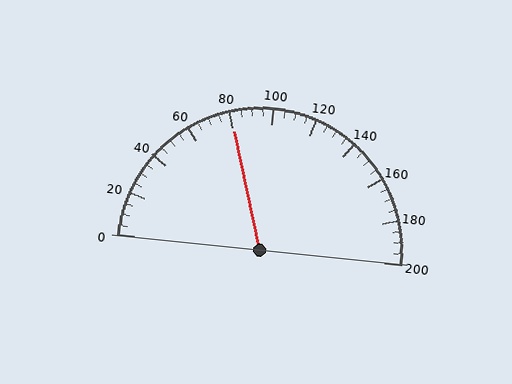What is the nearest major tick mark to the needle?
The nearest major tick mark is 80.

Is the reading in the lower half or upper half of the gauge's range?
The reading is in the lower half of the range (0 to 200).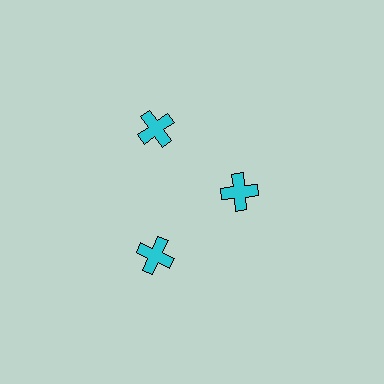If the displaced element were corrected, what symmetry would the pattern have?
It would have 3-fold rotational symmetry — the pattern would map onto itself every 120 degrees.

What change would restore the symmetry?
The symmetry would be restored by moving it outward, back onto the ring so that all 3 crosses sit at equal angles and equal distance from the center.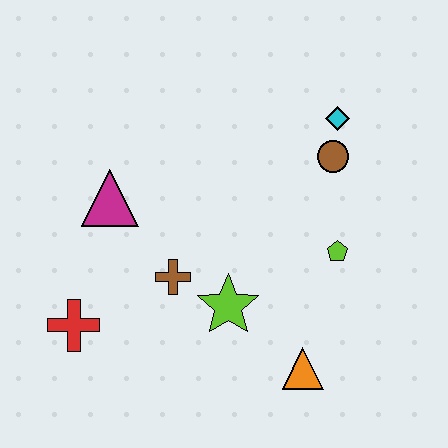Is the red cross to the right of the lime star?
No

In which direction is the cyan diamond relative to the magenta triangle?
The cyan diamond is to the right of the magenta triangle.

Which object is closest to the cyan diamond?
The brown circle is closest to the cyan diamond.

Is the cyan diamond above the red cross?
Yes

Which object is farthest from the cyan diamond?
The red cross is farthest from the cyan diamond.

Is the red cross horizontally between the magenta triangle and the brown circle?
No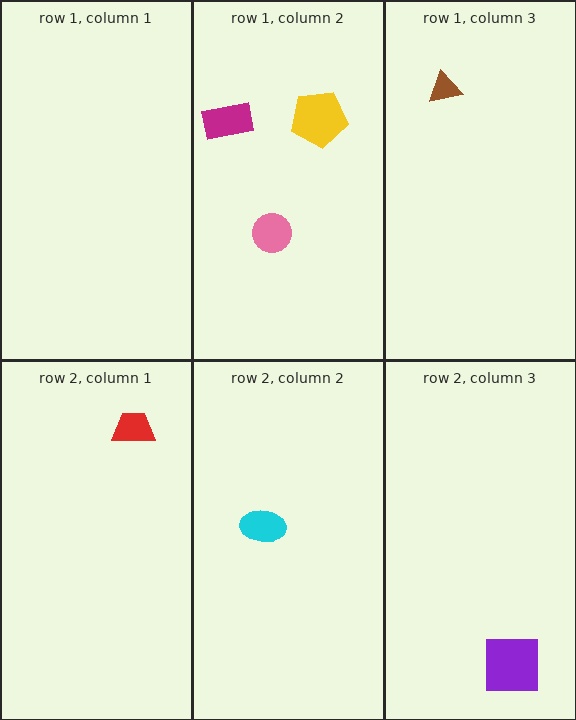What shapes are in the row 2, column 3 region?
The purple square.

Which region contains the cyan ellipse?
The row 2, column 2 region.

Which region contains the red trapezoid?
The row 2, column 1 region.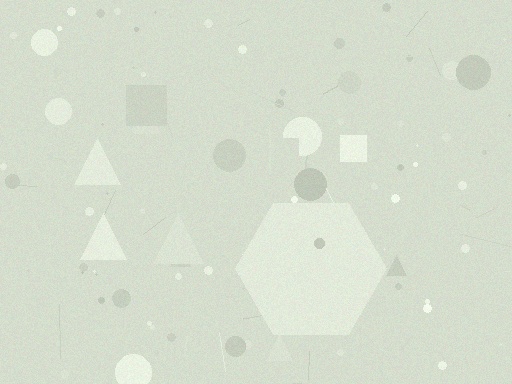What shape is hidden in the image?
A hexagon is hidden in the image.